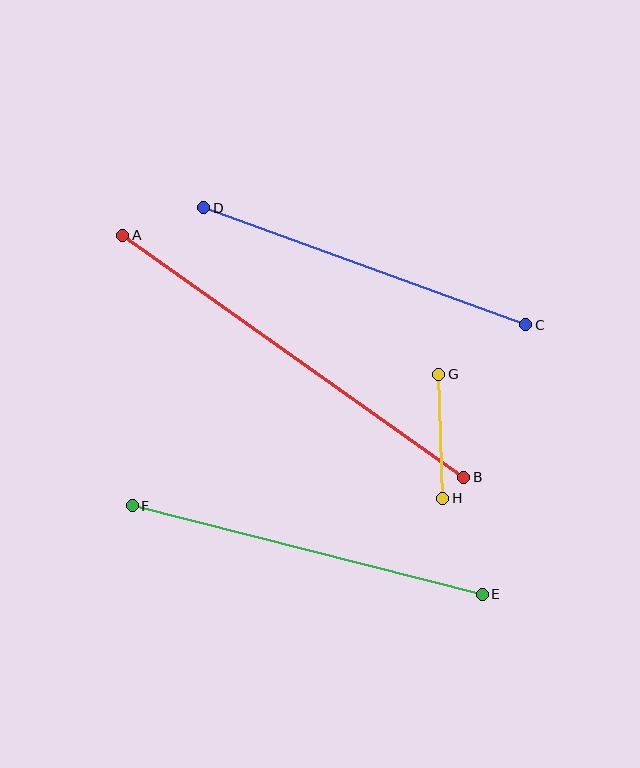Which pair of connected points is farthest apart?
Points A and B are farthest apart.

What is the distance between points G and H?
The distance is approximately 124 pixels.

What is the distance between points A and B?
The distance is approximately 418 pixels.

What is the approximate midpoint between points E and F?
The midpoint is at approximately (307, 550) pixels.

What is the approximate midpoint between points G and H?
The midpoint is at approximately (441, 436) pixels.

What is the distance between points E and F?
The distance is approximately 361 pixels.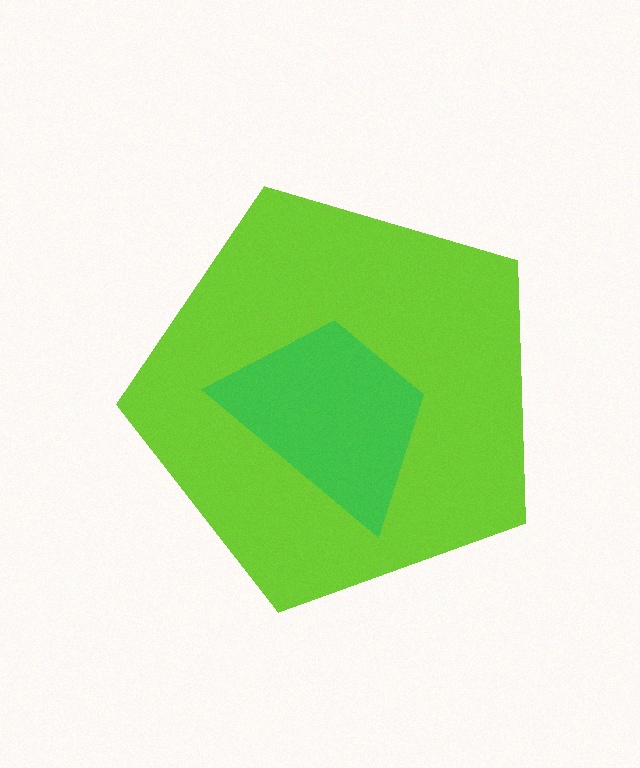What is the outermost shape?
The lime pentagon.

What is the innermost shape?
The green trapezoid.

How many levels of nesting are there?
2.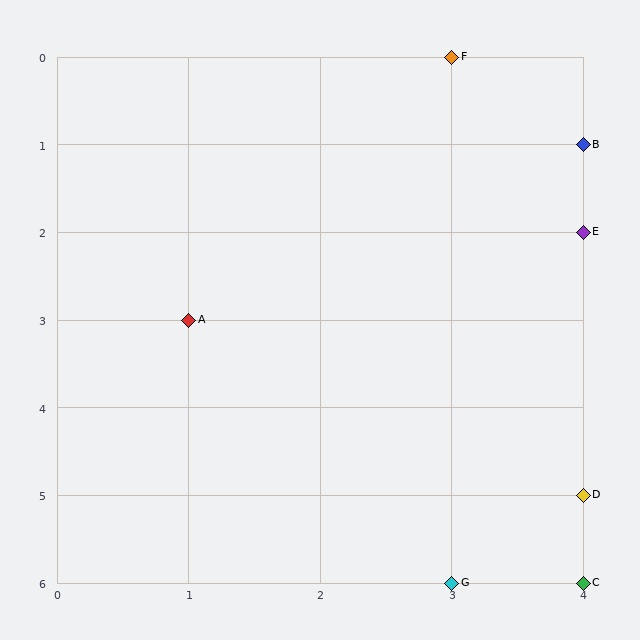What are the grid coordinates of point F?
Point F is at grid coordinates (3, 0).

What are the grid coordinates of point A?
Point A is at grid coordinates (1, 3).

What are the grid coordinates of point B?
Point B is at grid coordinates (4, 1).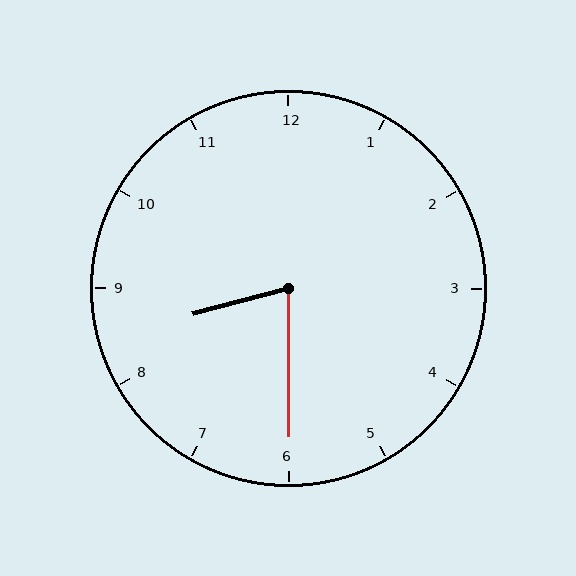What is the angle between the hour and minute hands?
Approximately 75 degrees.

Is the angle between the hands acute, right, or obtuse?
It is acute.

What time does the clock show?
8:30.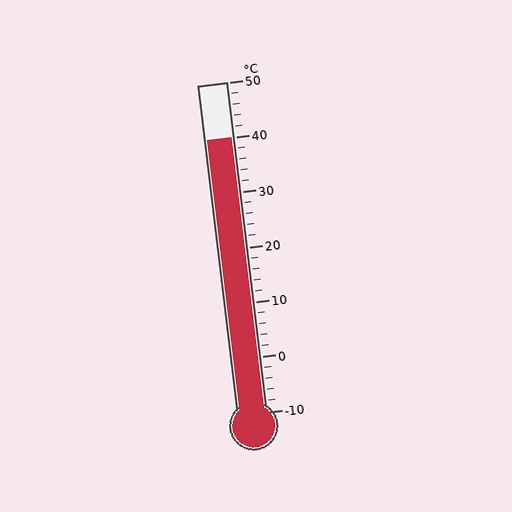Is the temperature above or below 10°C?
The temperature is above 10°C.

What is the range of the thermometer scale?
The thermometer scale ranges from -10°C to 50°C.